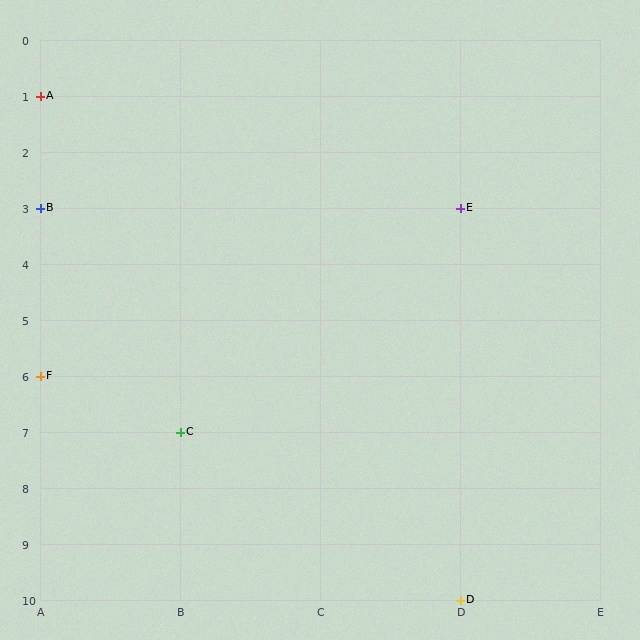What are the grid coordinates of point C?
Point C is at grid coordinates (B, 7).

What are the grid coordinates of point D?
Point D is at grid coordinates (D, 10).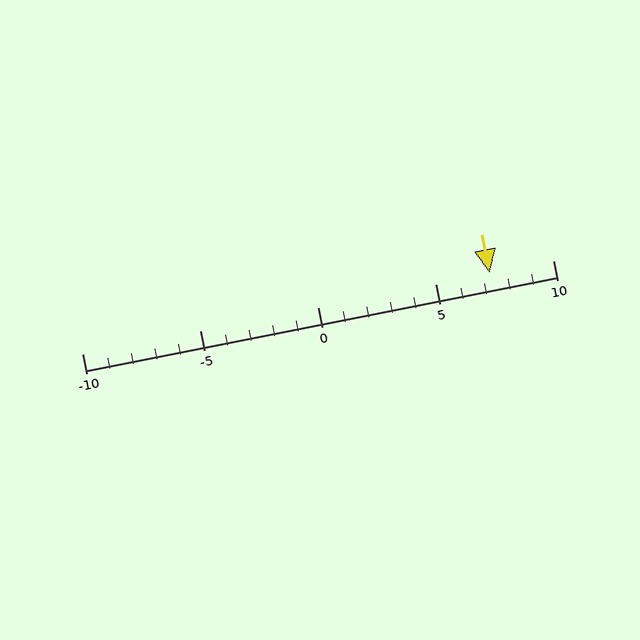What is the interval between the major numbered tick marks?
The major tick marks are spaced 5 units apart.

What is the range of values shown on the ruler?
The ruler shows values from -10 to 10.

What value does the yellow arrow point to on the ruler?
The yellow arrow points to approximately 7.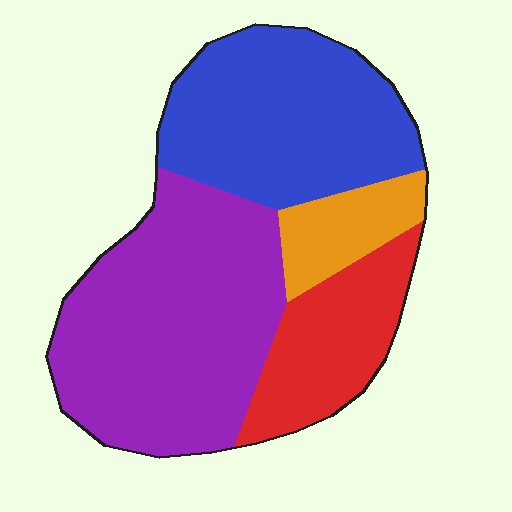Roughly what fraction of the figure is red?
Red covers roughly 15% of the figure.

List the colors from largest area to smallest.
From largest to smallest: purple, blue, red, orange.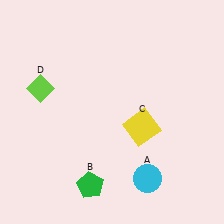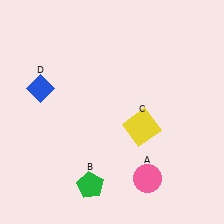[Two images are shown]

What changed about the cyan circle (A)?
In Image 1, A is cyan. In Image 2, it changed to pink.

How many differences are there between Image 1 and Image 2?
There are 2 differences between the two images.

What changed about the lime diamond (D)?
In Image 1, D is lime. In Image 2, it changed to blue.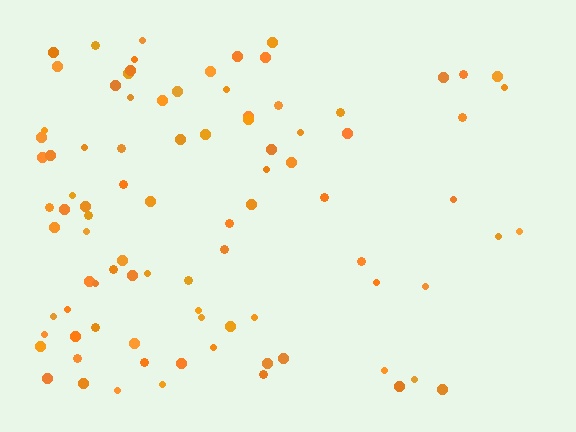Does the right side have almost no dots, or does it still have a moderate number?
Still a moderate number, just noticeably fewer than the left.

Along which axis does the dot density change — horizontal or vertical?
Horizontal.